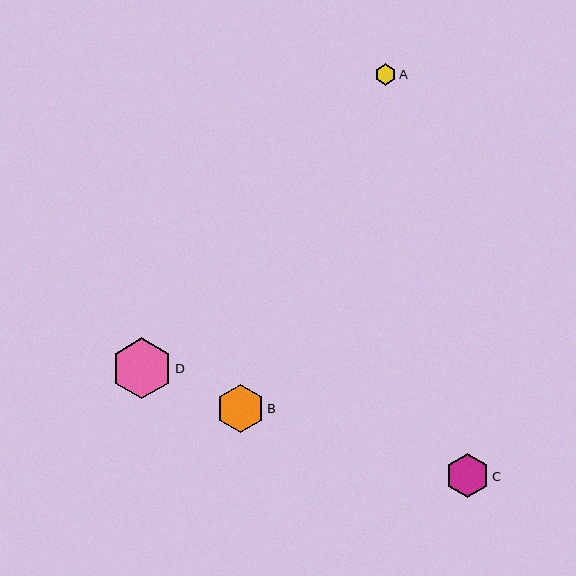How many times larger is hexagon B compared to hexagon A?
Hexagon B is approximately 2.2 times the size of hexagon A.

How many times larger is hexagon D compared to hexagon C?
Hexagon D is approximately 1.4 times the size of hexagon C.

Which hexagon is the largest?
Hexagon D is the largest with a size of approximately 61 pixels.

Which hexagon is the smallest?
Hexagon A is the smallest with a size of approximately 21 pixels.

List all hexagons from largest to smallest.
From largest to smallest: D, B, C, A.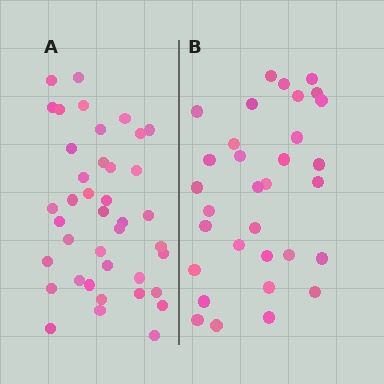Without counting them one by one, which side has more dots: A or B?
Region A (the left region) has more dots.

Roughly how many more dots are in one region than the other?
Region A has roughly 8 or so more dots than region B.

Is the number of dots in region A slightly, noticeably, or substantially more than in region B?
Region A has noticeably more, but not dramatically so. The ratio is roughly 1.2 to 1.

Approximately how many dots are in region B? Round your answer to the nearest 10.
About 30 dots. (The exact count is 32, which rounds to 30.)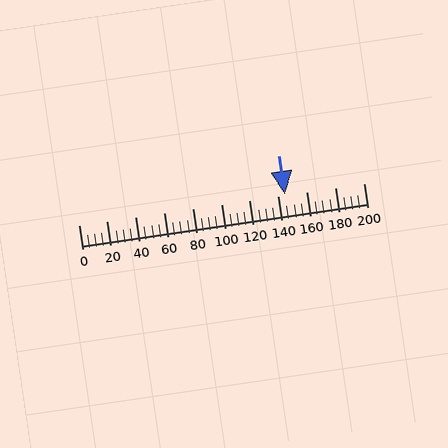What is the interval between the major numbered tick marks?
The major tick marks are spaced 20 units apart.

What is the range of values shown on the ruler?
The ruler shows values from 0 to 200.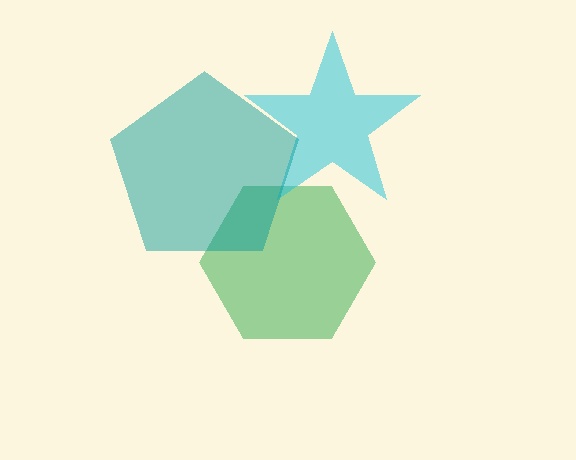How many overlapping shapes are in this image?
There are 3 overlapping shapes in the image.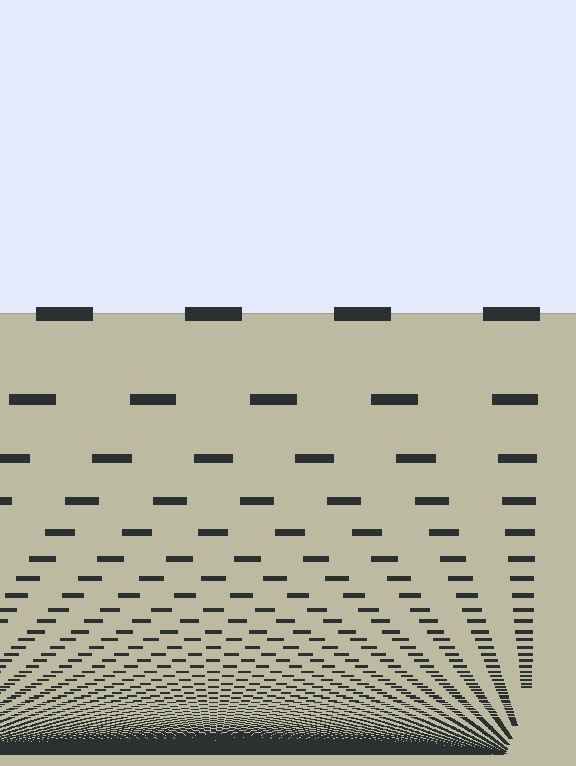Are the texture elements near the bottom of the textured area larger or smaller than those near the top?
Smaller. The gradient is inverted — elements near the bottom are smaller and denser.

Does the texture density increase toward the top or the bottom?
Density increases toward the bottom.